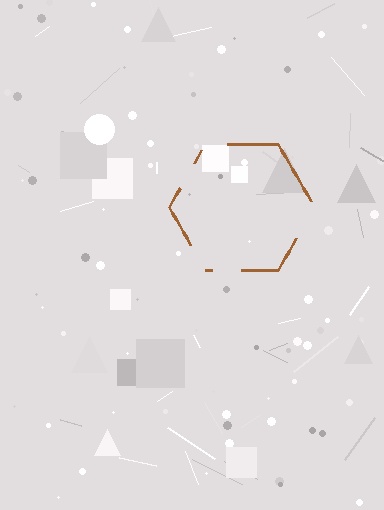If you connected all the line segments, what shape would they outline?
They would outline a hexagon.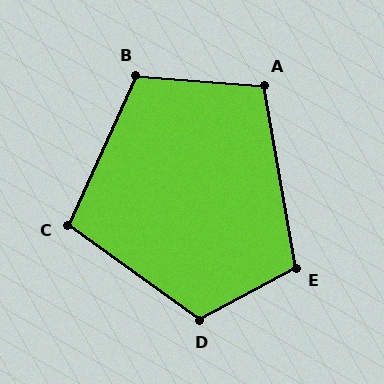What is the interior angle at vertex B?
Approximately 110 degrees (obtuse).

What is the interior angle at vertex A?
Approximately 104 degrees (obtuse).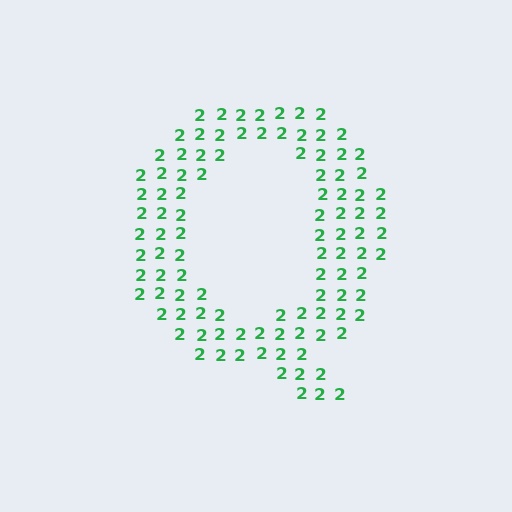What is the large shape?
The large shape is the letter Q.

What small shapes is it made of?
It is made of small digit 2's.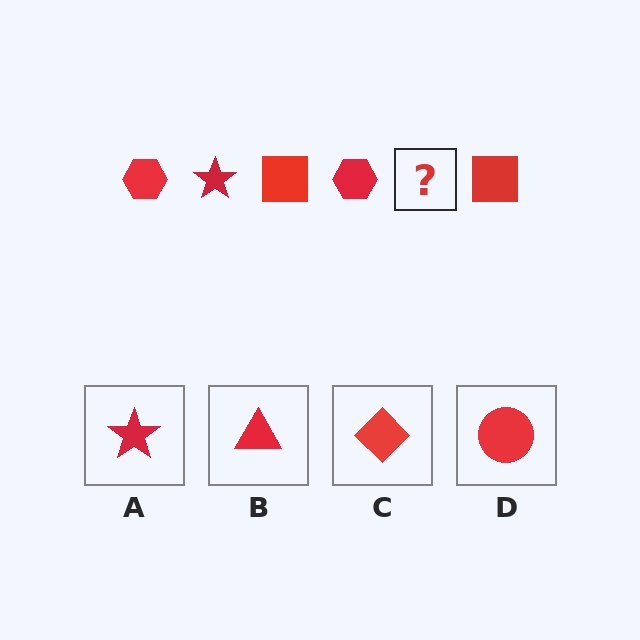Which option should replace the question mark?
Option A.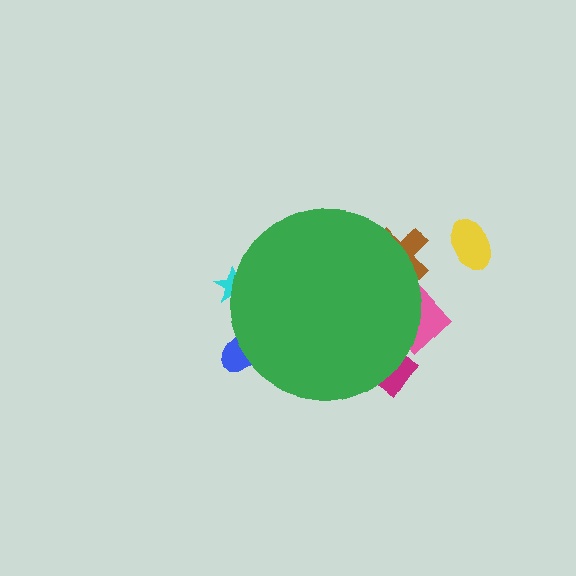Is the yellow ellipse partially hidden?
No, the yellow ellipse is fully visible.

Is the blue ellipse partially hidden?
Yes, the blue ellipse is partially hidden behind the green circle.